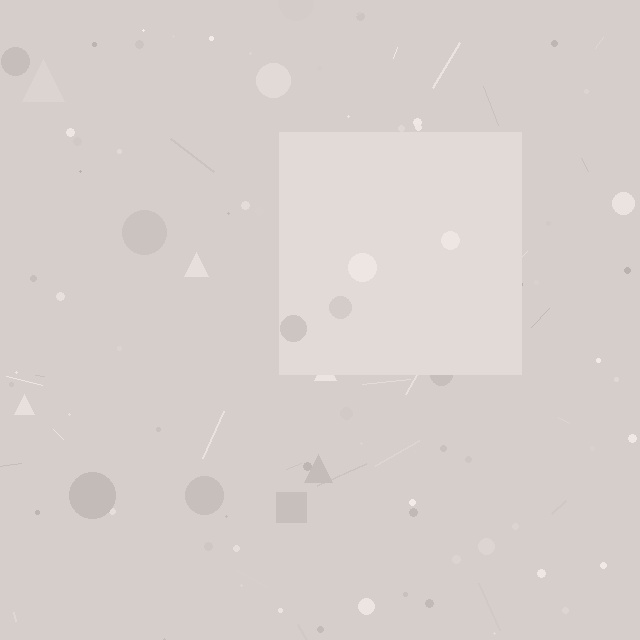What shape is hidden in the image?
A square is hidden in the image.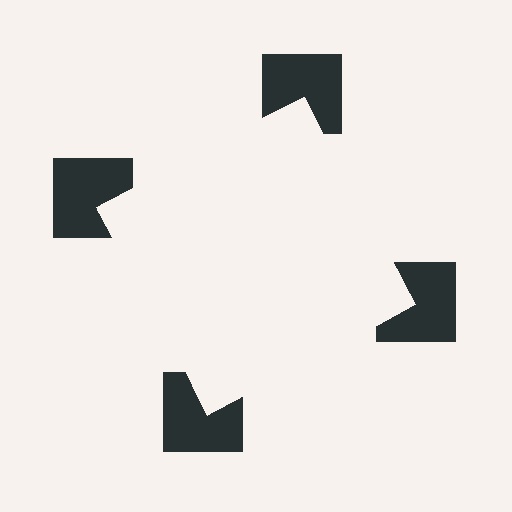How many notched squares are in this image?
There are 4 — one at each vertex of the illusory square.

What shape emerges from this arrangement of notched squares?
An illusory square — its edges are inferred from the aligned wedge cuts in the notched squares, not physically drawn.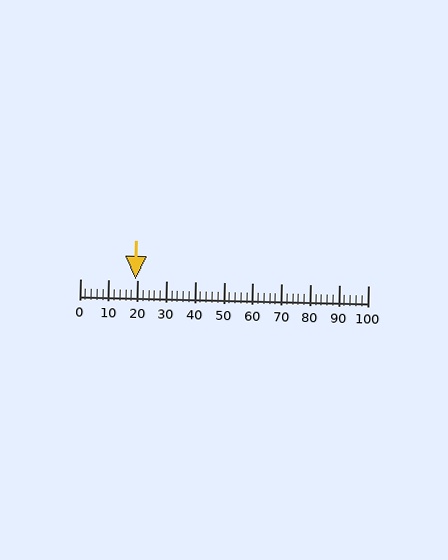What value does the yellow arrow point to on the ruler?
The yellow arrow points to approximately 19.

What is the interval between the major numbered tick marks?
The major tick marks are spaced 10 units apart.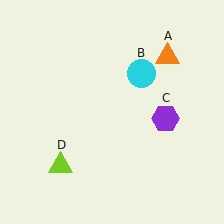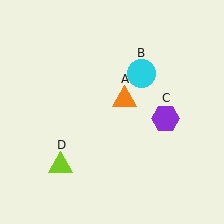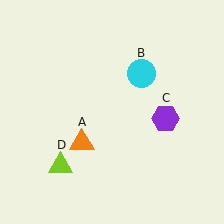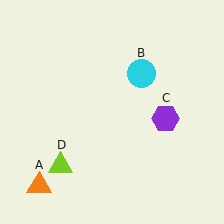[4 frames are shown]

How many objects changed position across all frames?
1 object changed position: orange triangle (object A).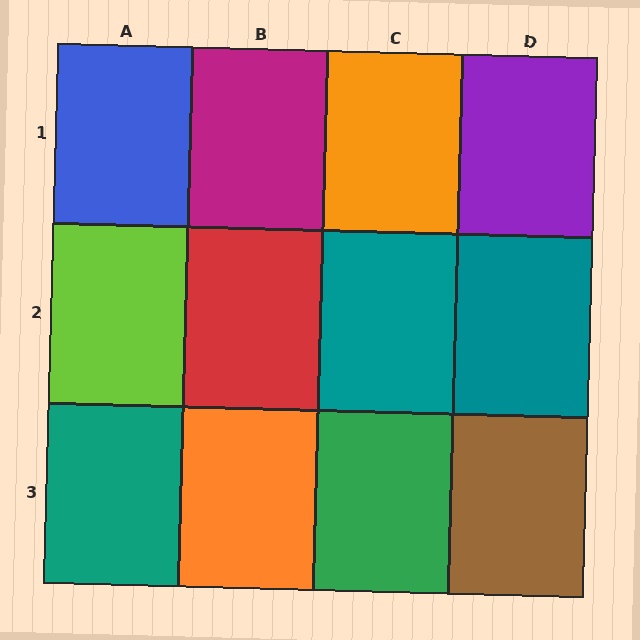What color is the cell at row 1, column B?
Magenta.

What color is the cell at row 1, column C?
Orange.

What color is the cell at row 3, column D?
Brown.